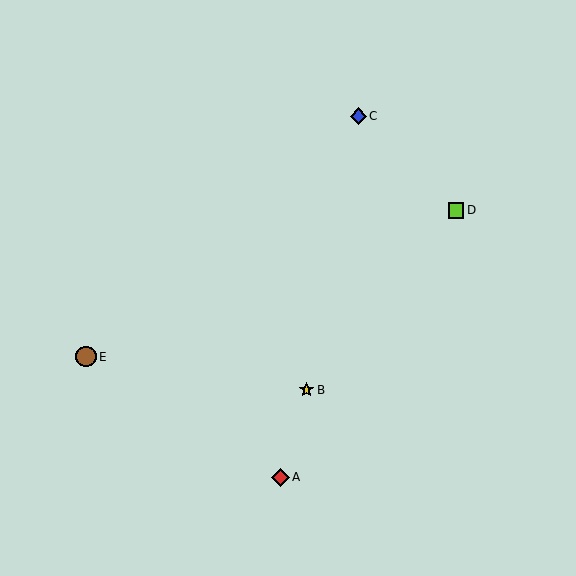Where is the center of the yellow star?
The center of the yellow star is at (306, 390).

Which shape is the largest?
The brown circle (labeled E) is the largest.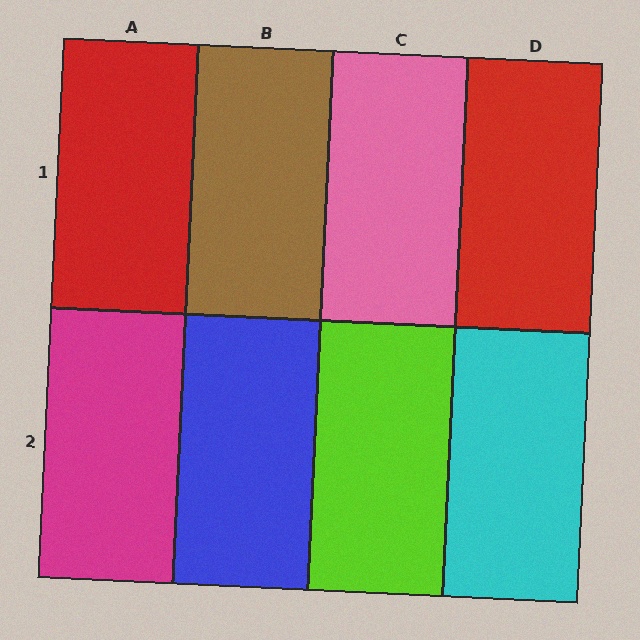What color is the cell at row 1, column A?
Red.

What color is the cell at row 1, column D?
Red.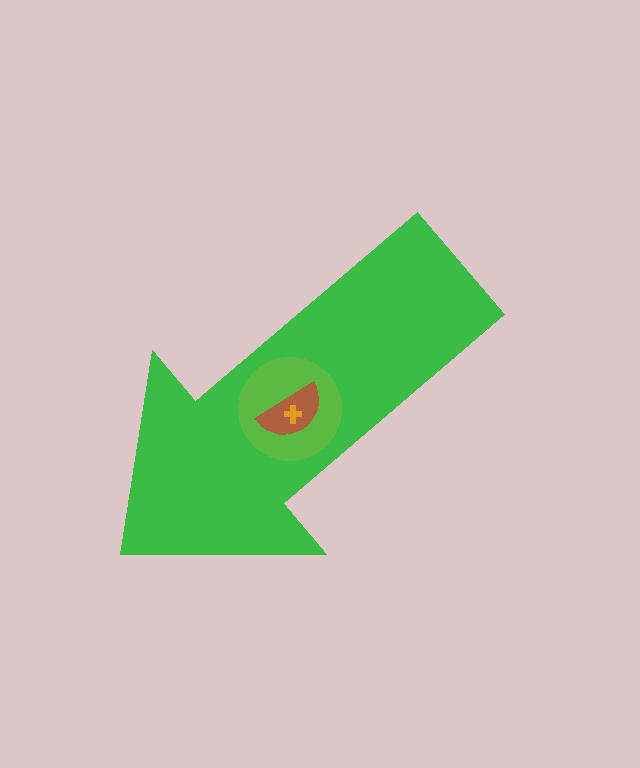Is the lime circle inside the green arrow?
Yes.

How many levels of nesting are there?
4.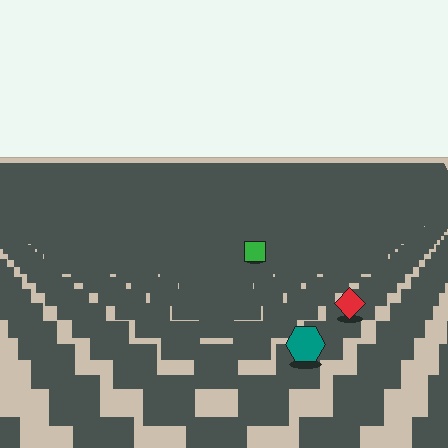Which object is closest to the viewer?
The teal hexagon is closest. The texture marks near it are larger and more spread out.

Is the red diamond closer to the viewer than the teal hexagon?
No. The teal hexagon is closer — you can tell from the texture gradient: the ground texture is coarser near it.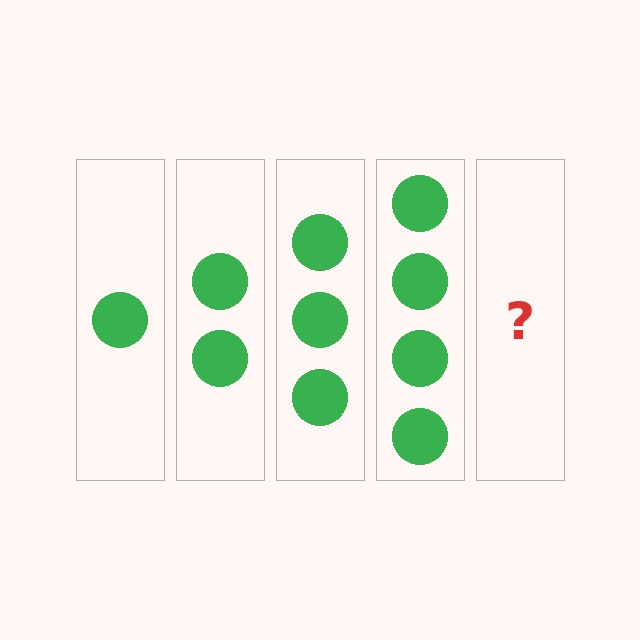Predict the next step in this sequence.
The next step is 5 circles.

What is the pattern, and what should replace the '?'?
The pattern is that each step adds one more circle. The '?' should be 5 circles.